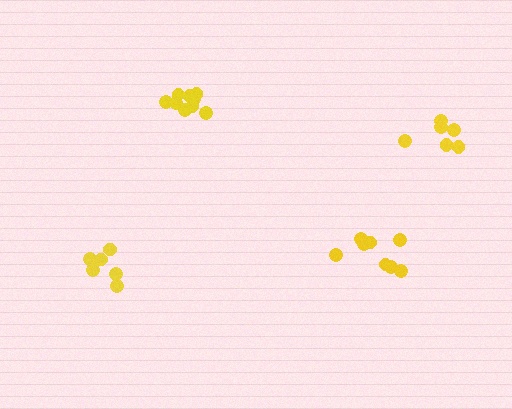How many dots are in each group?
Group 1: 9 dots, Group 2: 7 dots, Group 3: 8 dots, Group 4: 6 dots (30 total).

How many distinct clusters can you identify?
There are 4 distinct clusters.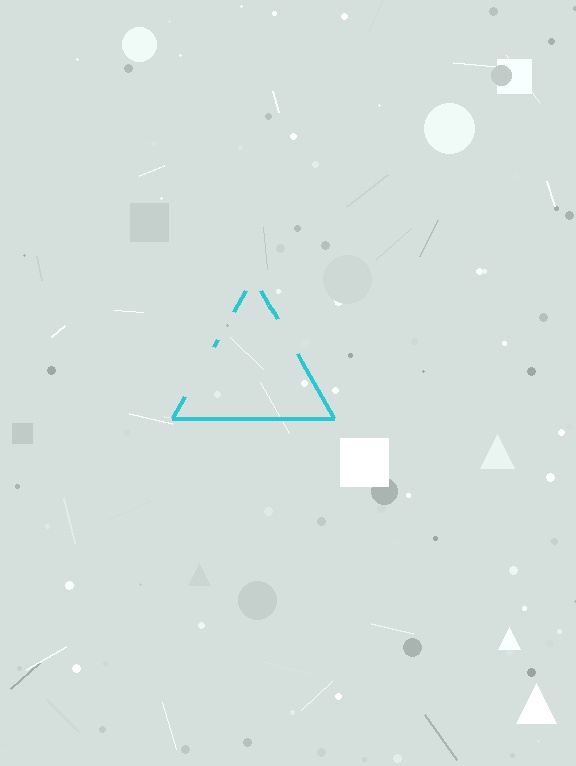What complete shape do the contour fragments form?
The contour fragments form a triangle.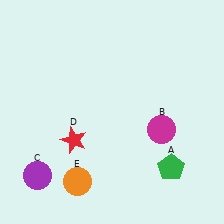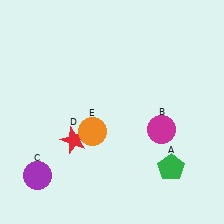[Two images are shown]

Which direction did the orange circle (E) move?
The orange circle (E) moved up.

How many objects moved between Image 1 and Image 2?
1 object moved between the two images.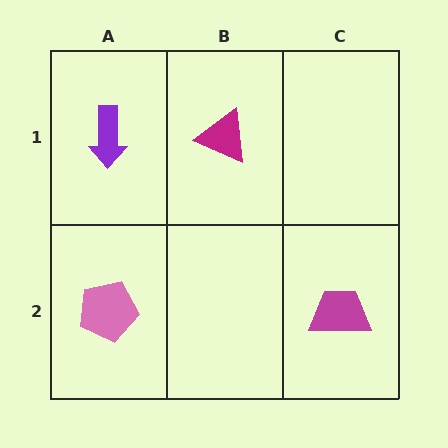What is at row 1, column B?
A magenta triangle.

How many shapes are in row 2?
2 shapes.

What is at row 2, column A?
A pink pentagon.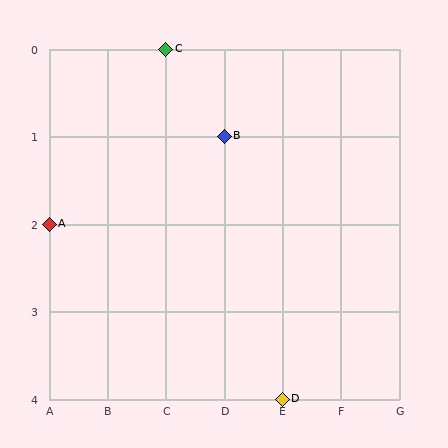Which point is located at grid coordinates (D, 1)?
Point B is at (D, 1).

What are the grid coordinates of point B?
Point B is at grid coordinates (D, 1).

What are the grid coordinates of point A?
Point A is at grid coordinates (A, 2).